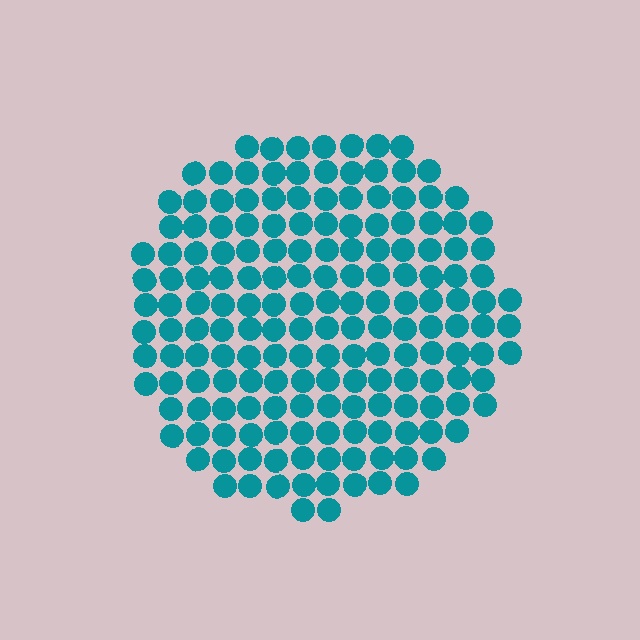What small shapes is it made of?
It is made of small circles.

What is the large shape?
The large shape is a circle.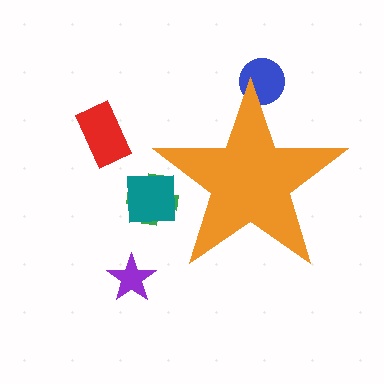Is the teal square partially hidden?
Yes, the teal square is partially hidden behind the orange star.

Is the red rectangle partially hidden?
No, the red rectangle is fully visible.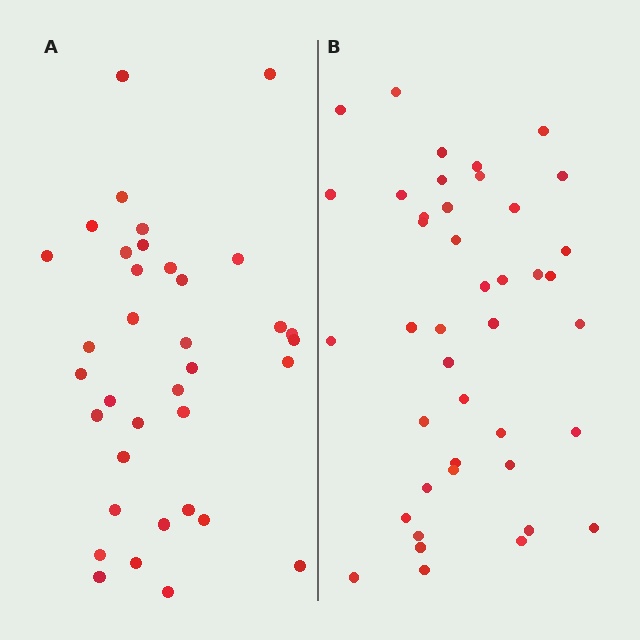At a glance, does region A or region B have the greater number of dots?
Region B (the right region) has more dots.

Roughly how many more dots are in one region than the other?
Region B has about 6 more dots than region A.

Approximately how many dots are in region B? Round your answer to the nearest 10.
About 40 dots. (The exact count is 42, which rounds to 40.)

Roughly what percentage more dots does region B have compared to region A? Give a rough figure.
About 15% more.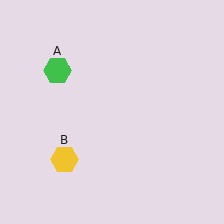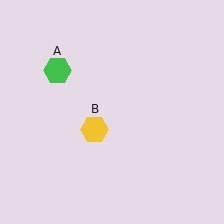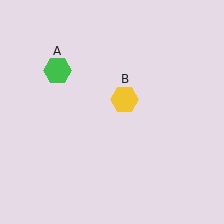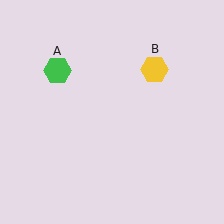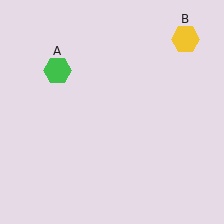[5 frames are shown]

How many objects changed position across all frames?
1 object changed position: yellow hexagon (object B).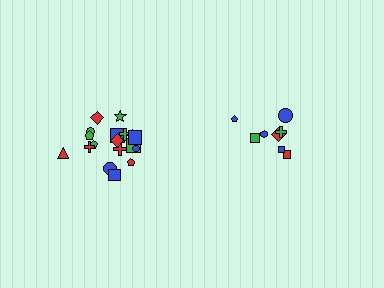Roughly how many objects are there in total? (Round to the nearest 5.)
Roughly 25 objects in total.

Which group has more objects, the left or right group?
The left group.